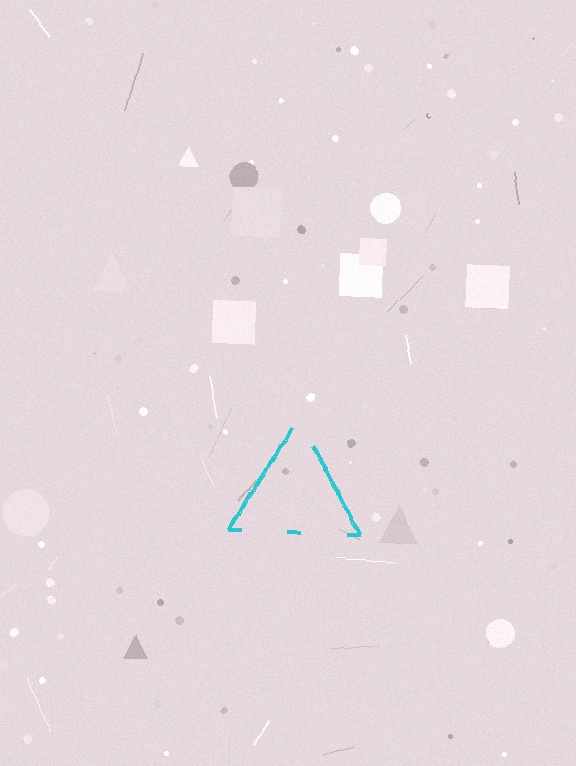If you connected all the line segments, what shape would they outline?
They would outline a triangle.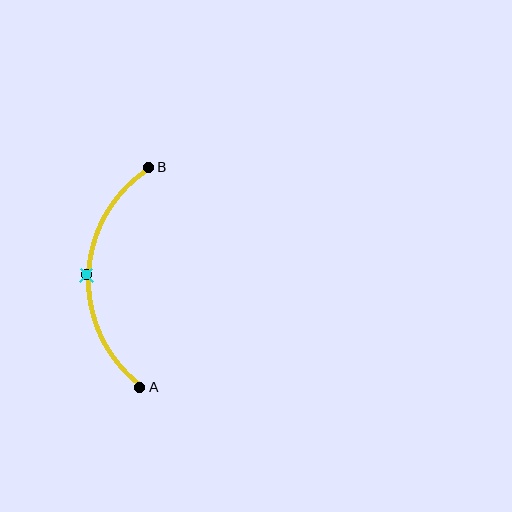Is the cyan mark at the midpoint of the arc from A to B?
Yes. The cyan mark lies on the arc at equal arc-length from both A and B — it is the arc midpoint.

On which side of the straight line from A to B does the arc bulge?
The arc bulges to the left of the straight line connecting A and B.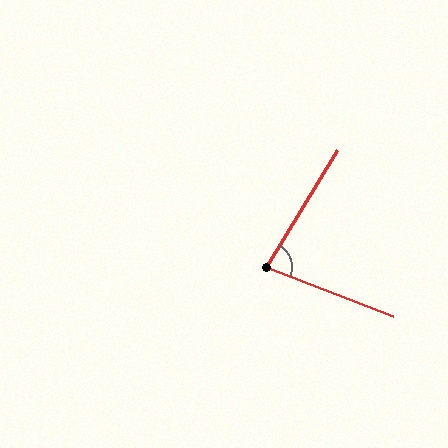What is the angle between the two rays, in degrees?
Approximately 80 degrees.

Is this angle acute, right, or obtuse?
It is acute.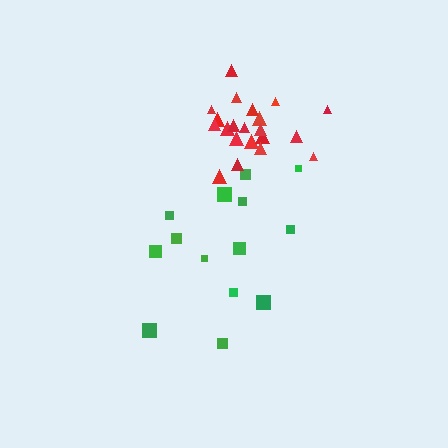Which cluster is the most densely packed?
Red.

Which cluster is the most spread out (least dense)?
Green.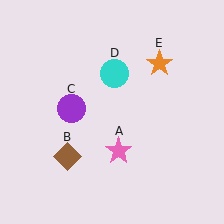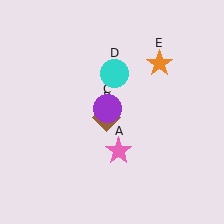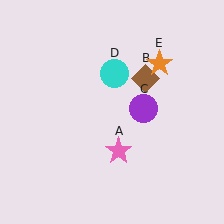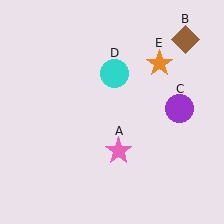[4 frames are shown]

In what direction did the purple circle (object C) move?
The purple circle (object C) moved right.